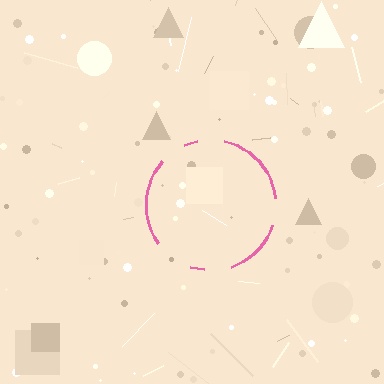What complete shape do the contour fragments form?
The contour fragments form a circle.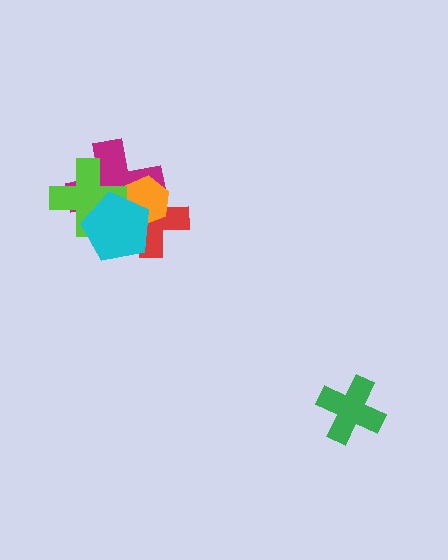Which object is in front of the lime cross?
The cyan pentagon is in front of the lime cross.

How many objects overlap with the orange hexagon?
4 objects overlap with the orange hexagon.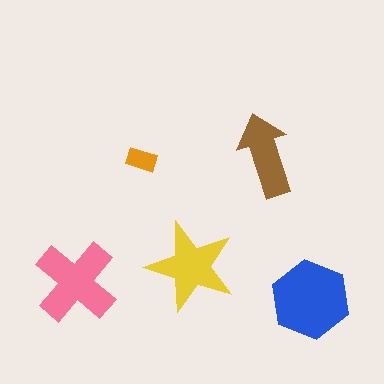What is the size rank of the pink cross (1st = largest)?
2nd.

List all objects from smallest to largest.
The orange rectangle, the brown arrow, the yellow star, the pink cross, the blue hexagon.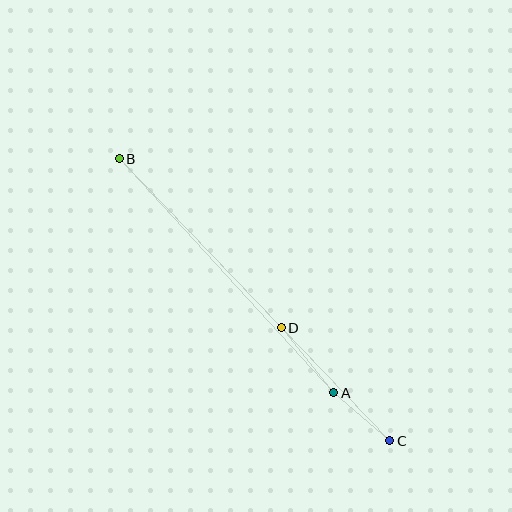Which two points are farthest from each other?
Points B and C are farthest from each other.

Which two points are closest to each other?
Points A and C are closest to each other.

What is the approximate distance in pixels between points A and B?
The distance between A and B is approximately 318 pixels.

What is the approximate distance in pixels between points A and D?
The distance between A and D is approximately 83 pixels.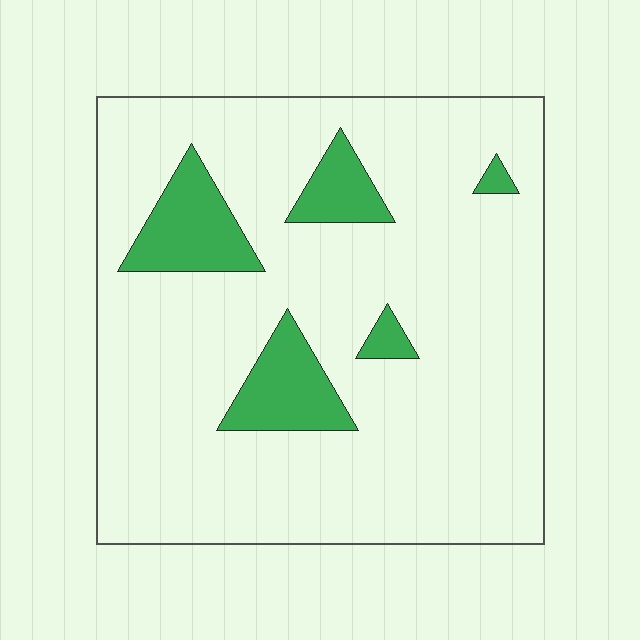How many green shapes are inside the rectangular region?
5.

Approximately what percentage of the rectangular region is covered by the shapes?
Approximately 15%.